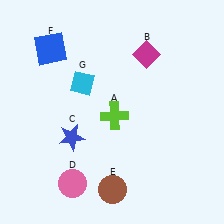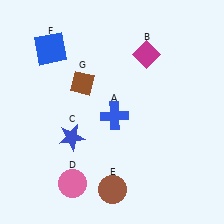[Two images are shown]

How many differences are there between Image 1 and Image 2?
There are 2 differences between the two images.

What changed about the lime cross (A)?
In Image 1, A is lime. In Image 2, it changed to blue.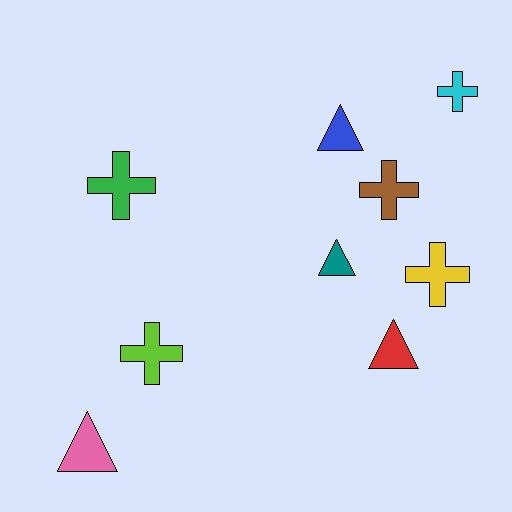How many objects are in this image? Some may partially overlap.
There are 9 objects.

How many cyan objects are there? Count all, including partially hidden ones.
There is 1 cyan object.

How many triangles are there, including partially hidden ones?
There are 4 triangles.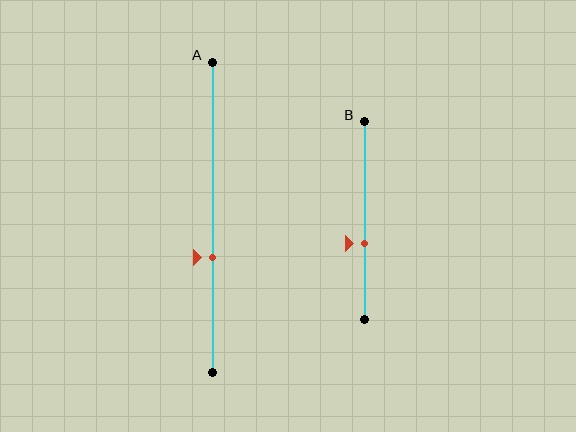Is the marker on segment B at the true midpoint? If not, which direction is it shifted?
No, the marker on segment B is shifted downward by about 12% of the segment length.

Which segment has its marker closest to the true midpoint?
Segment B has its marker closest to the true midpoint.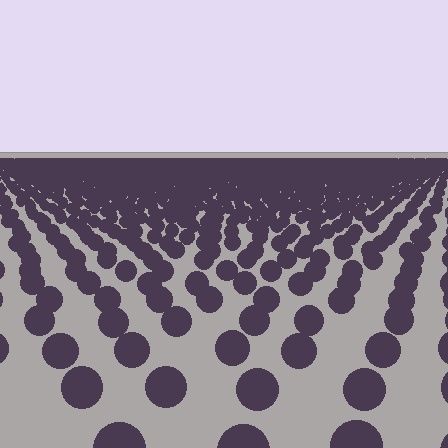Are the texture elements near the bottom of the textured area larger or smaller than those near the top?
Larger. Near the bottom, elements are closer to the viewer and appear at a bigger on-screen size.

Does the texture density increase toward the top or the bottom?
Density increases toward the top.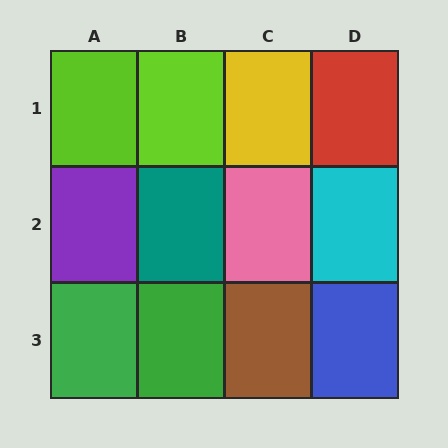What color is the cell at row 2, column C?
Pink.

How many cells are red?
1 cell is red.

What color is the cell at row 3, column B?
Green.